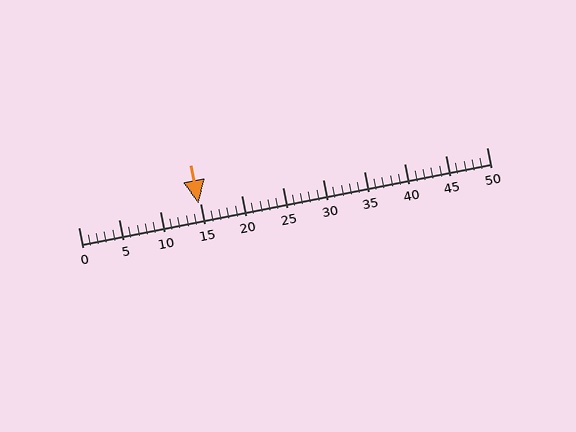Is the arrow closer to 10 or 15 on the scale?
The arrow is closer to 15.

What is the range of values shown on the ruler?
The ruler shows values from 0 to 50.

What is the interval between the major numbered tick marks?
The major tick marks are spaced 5 units apart.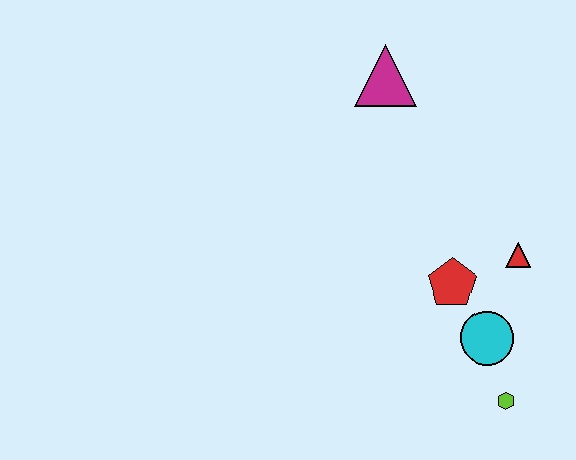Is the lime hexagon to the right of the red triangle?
No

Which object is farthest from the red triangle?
The magenta triangle is farthest from the red triangle.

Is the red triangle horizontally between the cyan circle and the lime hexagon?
No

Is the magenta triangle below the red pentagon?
No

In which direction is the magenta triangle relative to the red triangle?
The magenta triangle is above the red triangle.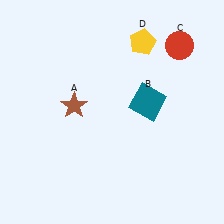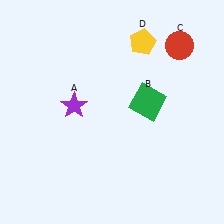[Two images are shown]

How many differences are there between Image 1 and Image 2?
There are 2 differences between the two images.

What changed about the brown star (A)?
In Image 1, A is brown. In Image 2, it changed to purple.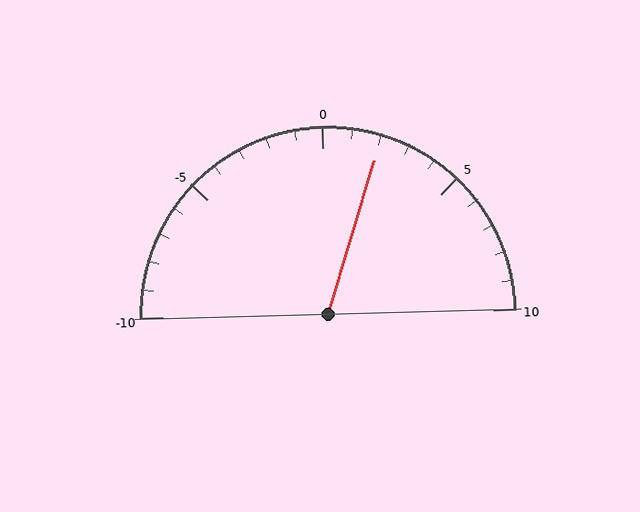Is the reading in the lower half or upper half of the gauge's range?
The reading is in the upper half of the range (-10 to 10).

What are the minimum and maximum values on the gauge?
The gauge ranges from -10 to 10.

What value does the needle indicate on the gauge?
The needle indicates approximately 2.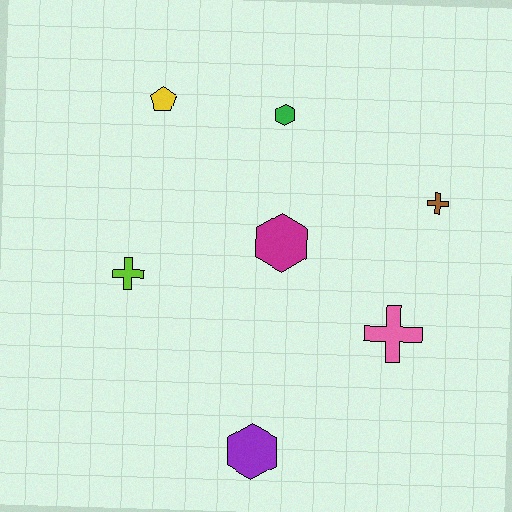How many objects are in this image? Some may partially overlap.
There are 7 objects.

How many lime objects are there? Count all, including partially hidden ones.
There is 1 lime object.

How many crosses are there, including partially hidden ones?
There are 3 crosses.